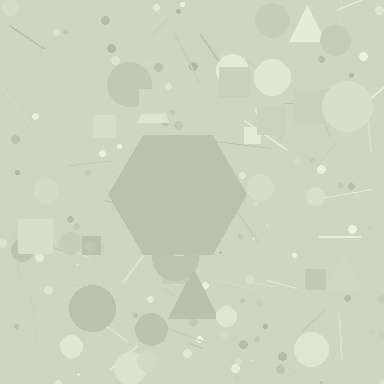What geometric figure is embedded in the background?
A hexagon is embedded in the background.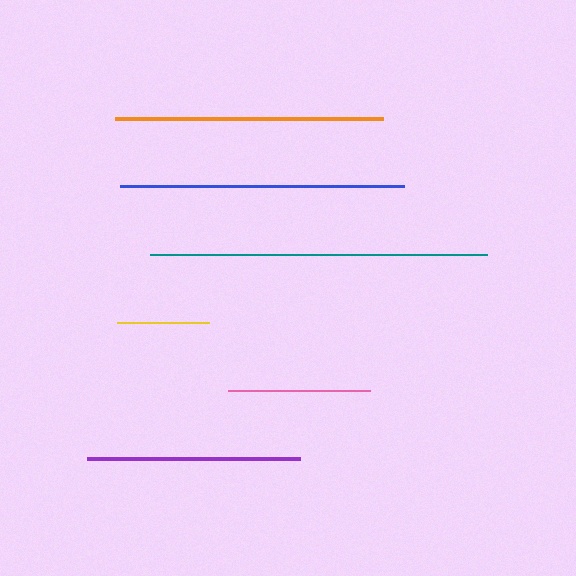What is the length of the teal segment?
The teal segment is approximately 337 pixels long.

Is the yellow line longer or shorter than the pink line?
The pink line is longer than the yellow line.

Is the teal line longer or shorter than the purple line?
The teal line is longer than the purple line.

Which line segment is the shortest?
The yellow line is the shortest at approximately 92 pixels.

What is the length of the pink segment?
The pink segment is approximately 142 pixels long.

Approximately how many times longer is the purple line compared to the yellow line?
The purple line is approximately 2.3 times the length of the yellow line.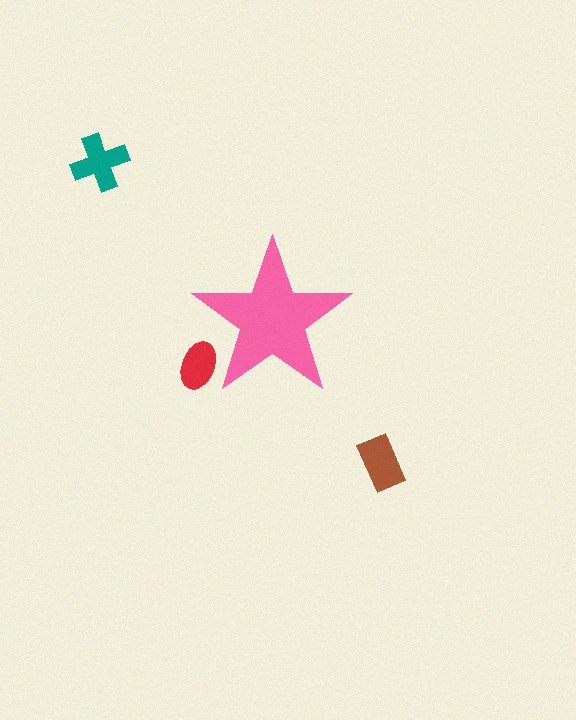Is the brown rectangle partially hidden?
No, the brown rectangle is fully visible.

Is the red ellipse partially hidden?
Yes, the red ellipse is partially hidden behind the pink star.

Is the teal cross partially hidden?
No, the teal cross is fully visible.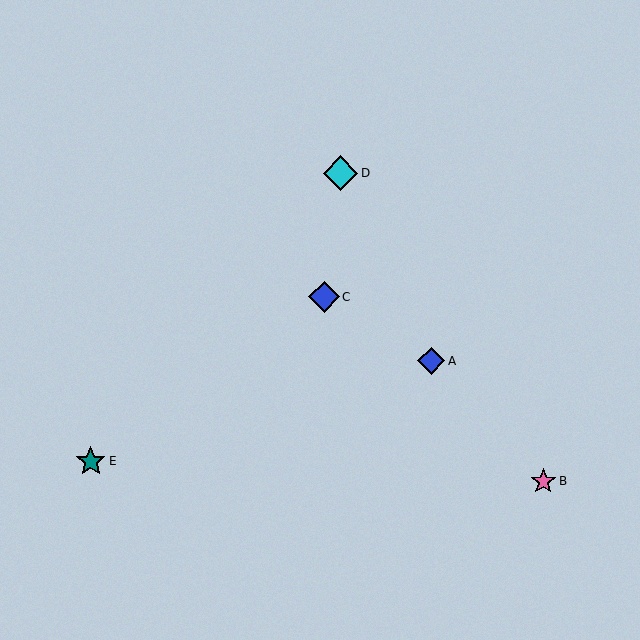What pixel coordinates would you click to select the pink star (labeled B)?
Click at (543, 481) to select the pink star B.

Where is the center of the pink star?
The center of the pink star is at (543, 481).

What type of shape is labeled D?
Shape D is a cyan diamond.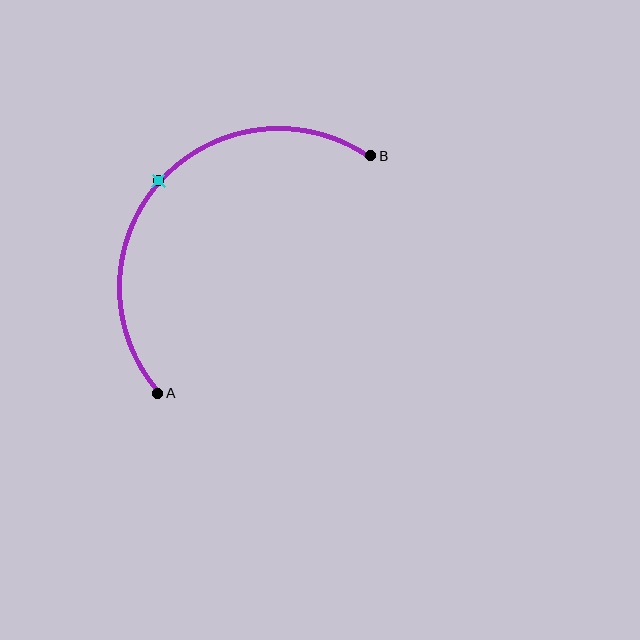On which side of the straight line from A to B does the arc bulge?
The arc bulges above and to the left of the straight line connecting A and B.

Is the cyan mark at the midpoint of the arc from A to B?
Yes. The cyan mark lies on the arc at equal arc-length from both A and B — it is the arc midpoint.